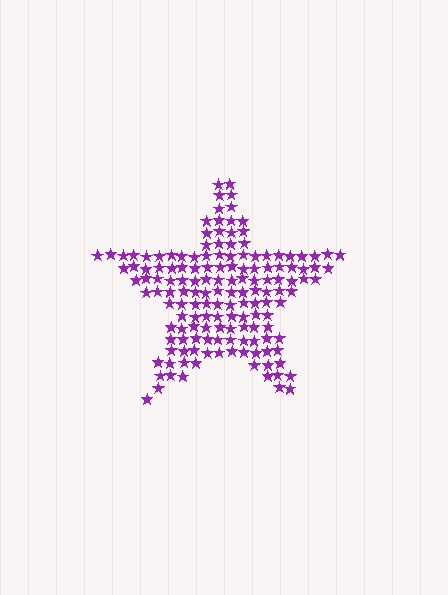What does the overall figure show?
The overall figure shows a star.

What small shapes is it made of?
It is made of small stars.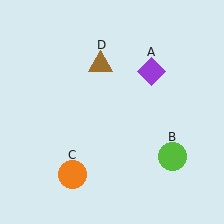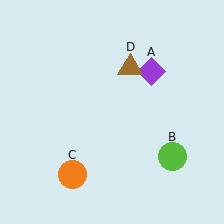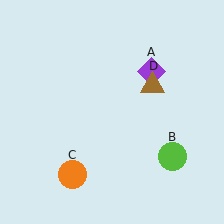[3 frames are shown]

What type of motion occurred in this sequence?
The brown triangle (object D) rotated clockwise around the center of the scene.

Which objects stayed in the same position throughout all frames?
Purple diamond (object A) and lime circle (object B) and orange circle (object C) remained stationary.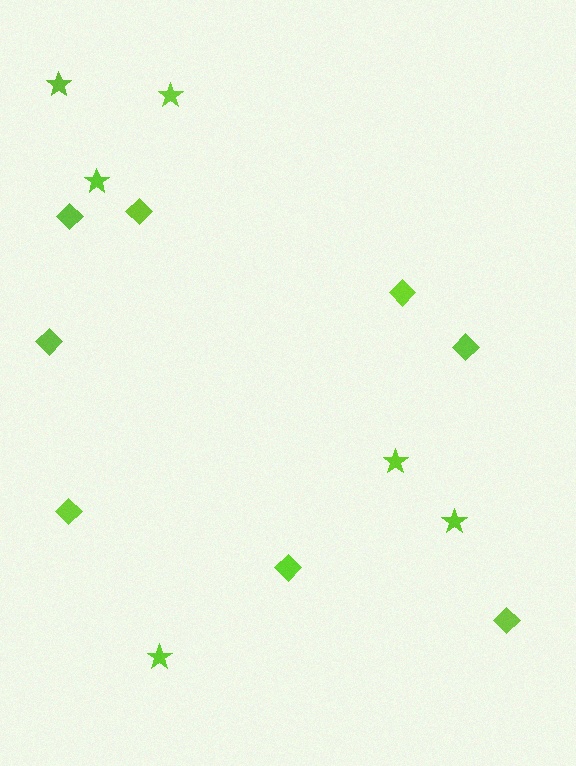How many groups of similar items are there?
There are 2 groups: one group of diamonds (8) and one group of stars (6).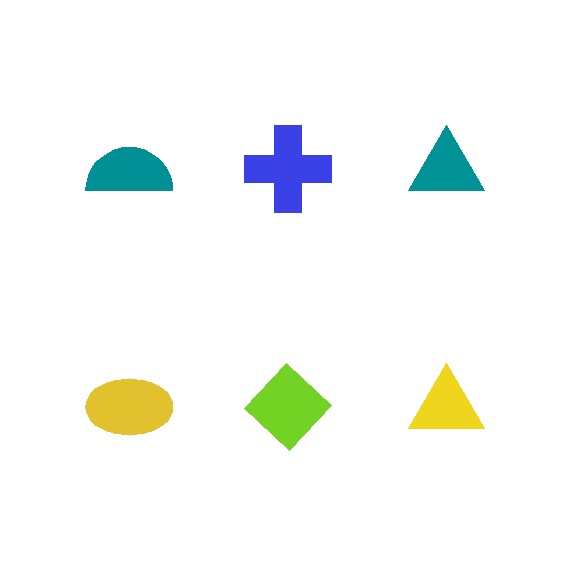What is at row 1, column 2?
A blue cross.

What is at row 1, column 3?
A teal triangle.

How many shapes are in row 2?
3 shapes.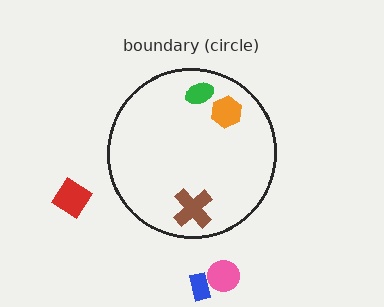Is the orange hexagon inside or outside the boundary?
Inside.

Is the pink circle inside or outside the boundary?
Outside.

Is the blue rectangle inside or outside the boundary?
Outside.